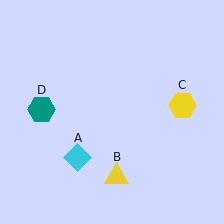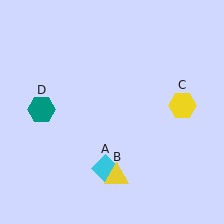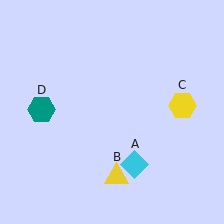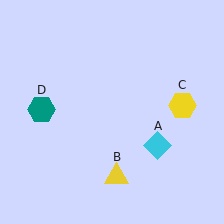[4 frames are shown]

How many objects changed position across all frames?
1 object changed position: cyan diamond (object A).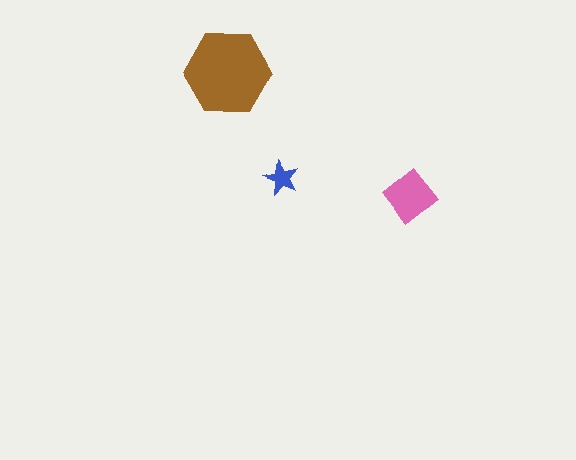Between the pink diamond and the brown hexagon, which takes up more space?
The brown hexagon.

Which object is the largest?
The brown hexagon.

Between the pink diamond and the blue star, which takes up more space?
The pink diamond.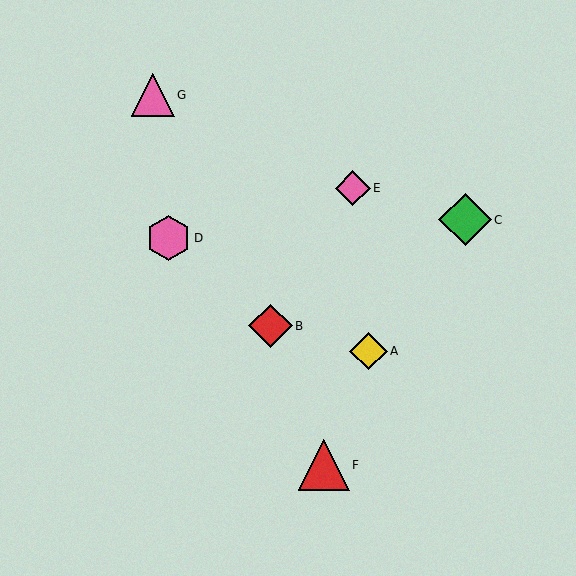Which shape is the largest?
The green diamond (labeled C) is the largest.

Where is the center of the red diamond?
The center of the red diamond is at (271, 326).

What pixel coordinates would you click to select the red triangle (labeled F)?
Click at (324, 465) to select the red triangle F.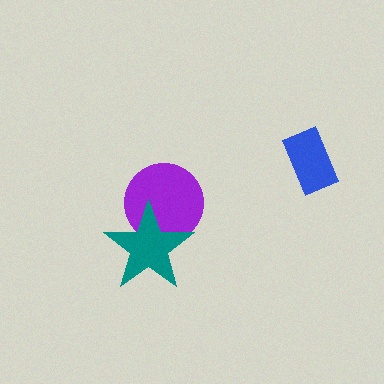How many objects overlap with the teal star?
1 object overlaps with the teal star.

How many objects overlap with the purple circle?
1 object overlaps with the purple circle.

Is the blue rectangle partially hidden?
No, no other shape covers it.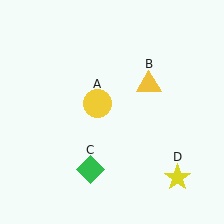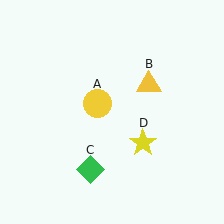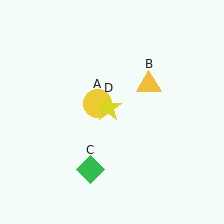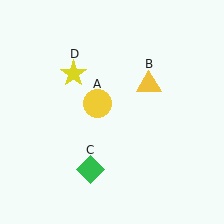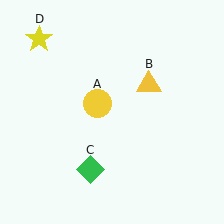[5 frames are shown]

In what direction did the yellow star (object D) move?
The yellow star (object D) moved up and to the left.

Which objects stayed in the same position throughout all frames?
Yellow circle (object A) and yellow triangle (object B) and green diamond (object C) remained stationary.